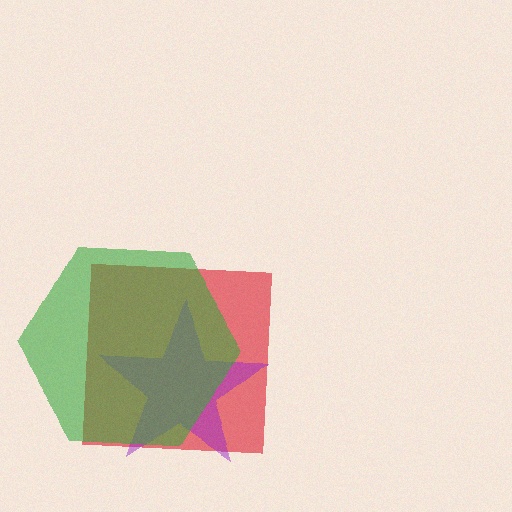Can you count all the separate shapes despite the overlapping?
Yes, there are 3 separate shapes.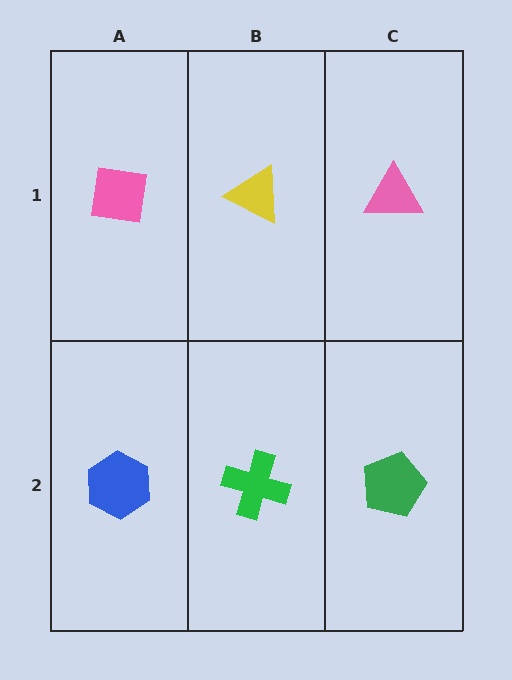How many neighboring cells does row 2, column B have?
3.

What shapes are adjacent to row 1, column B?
A green cross (row 2, column B), a pink square (row 1, column A), a pink triangle (row 1, column C).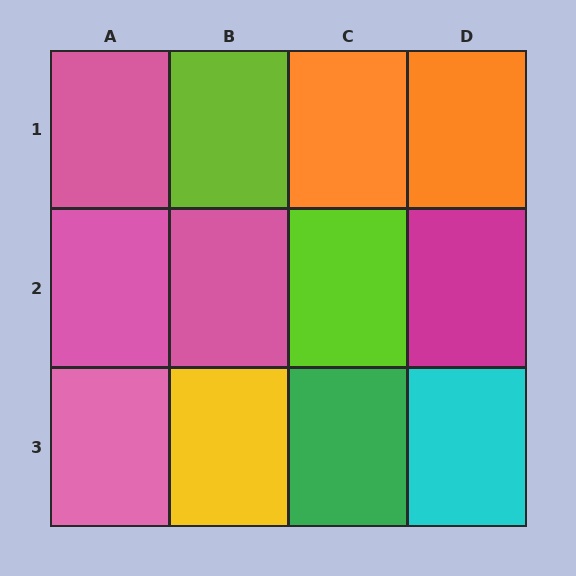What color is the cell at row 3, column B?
Yellow.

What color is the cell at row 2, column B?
Pink.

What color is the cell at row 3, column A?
Pink.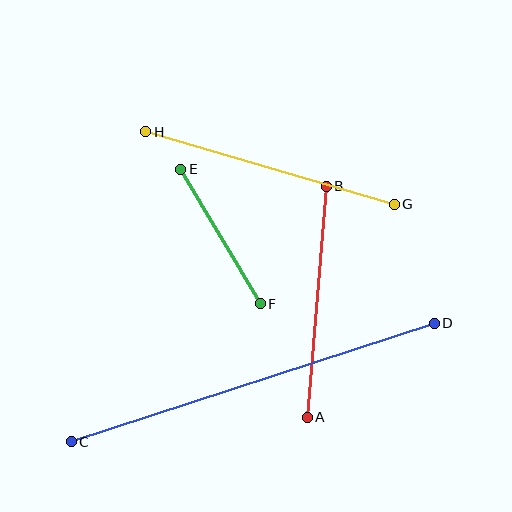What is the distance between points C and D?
The distance is approximately 382 pixels.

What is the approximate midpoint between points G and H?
The midpoint is at approximately (270, 168) pixels.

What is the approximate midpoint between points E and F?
The midpoint is at approximately (221, 237) pixels.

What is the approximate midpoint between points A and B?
The midpoint is at approximately (317, 302) pixels.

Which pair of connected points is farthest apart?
Points C and D are farthest apart.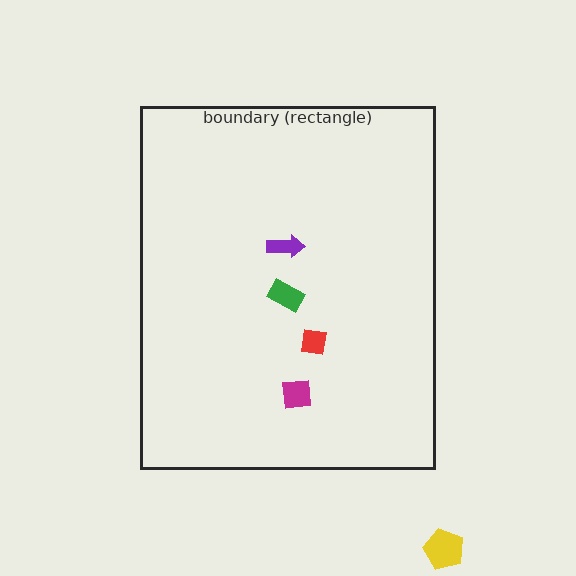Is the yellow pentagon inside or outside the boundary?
Outside.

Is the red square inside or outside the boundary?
Inside.